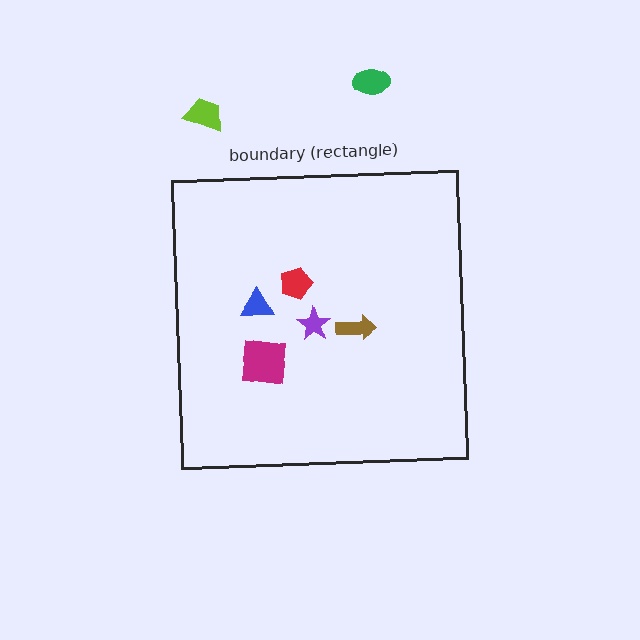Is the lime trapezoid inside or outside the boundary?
Outside.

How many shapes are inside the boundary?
5 inside, 2 outside.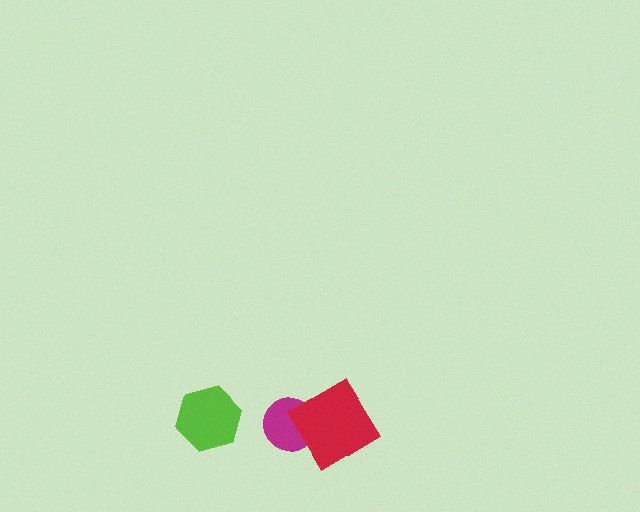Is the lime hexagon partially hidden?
No, no other shape covers it.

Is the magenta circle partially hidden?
Yes, it is partially covered by another shape.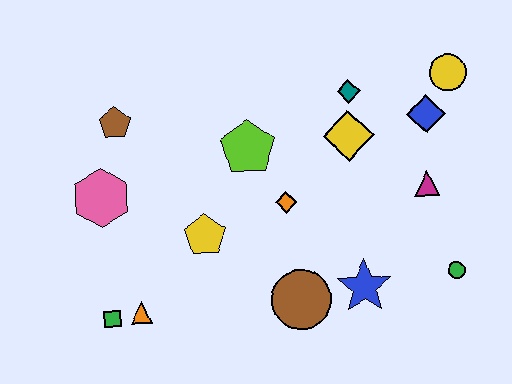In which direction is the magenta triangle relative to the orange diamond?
The magenta triangle is to the right of the orange diamond.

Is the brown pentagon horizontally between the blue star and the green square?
Yes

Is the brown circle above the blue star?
No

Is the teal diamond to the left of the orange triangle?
No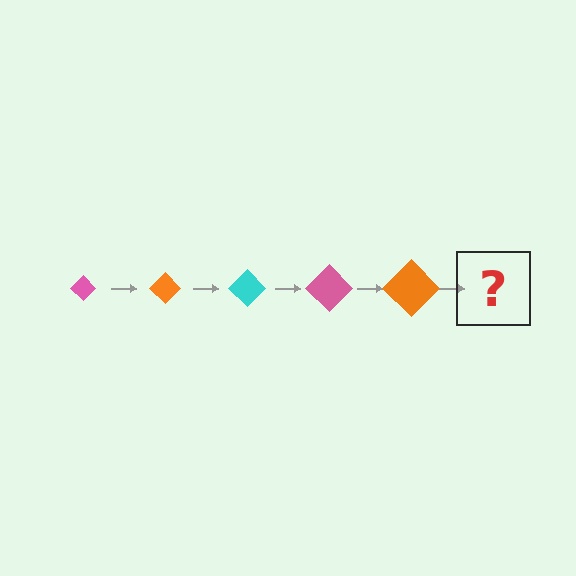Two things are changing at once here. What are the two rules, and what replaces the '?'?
The two rules are that the diamond grows larger each step and the color cycles through pink, orange, and cyan. The '?' should be a cyan diamond, larger than the previous one.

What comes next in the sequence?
The next element should be a cyan diamond, larger than the previous one.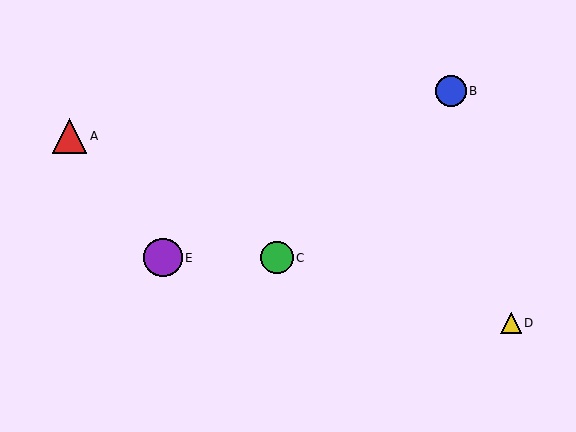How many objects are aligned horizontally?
2 objects (C, E) are aligned horizontally.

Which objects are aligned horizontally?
Objects C, E are aligned horizontally.